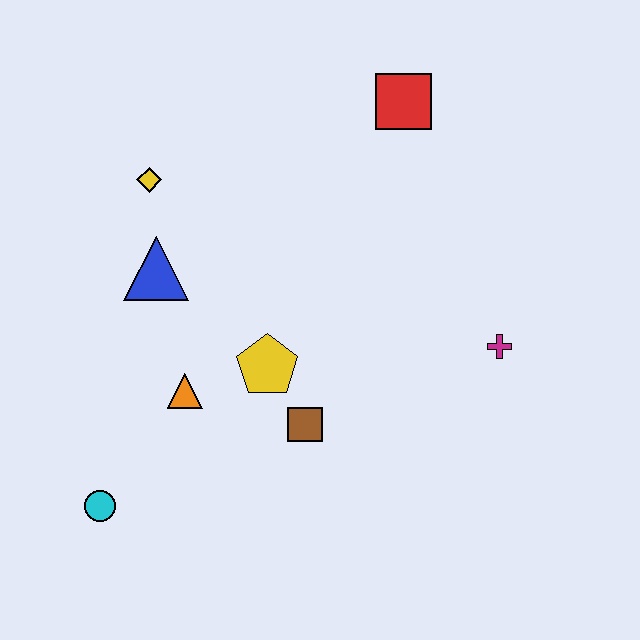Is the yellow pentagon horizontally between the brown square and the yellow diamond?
Yes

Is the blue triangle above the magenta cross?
Yes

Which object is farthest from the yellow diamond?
The magenta cross is farthest from the yellow diamond.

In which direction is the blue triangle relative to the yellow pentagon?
The blue triangle is to the left of the yellow pentagon.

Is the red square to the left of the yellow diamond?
No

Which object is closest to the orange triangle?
The yellow pentagon is closest to the orange triangle.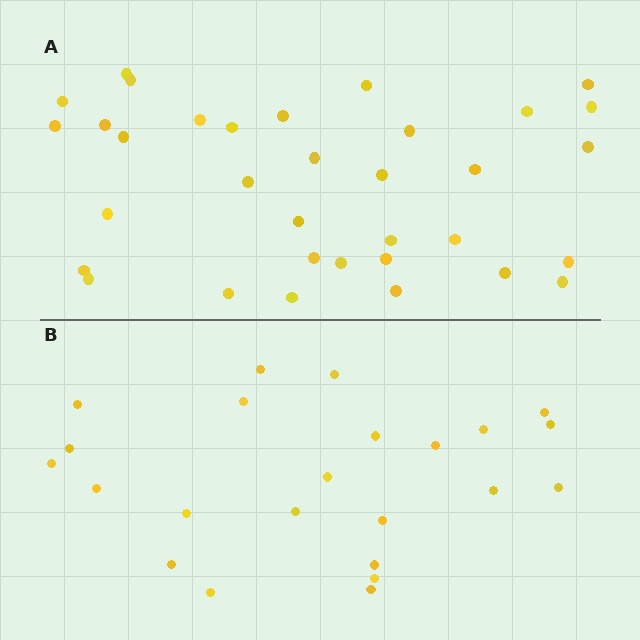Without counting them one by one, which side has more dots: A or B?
Region A (the top region) has more dots.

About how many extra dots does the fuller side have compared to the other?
Region A has roughly 12 or so more dots than region B.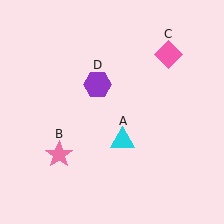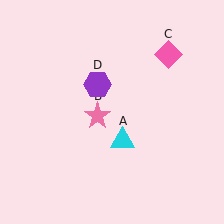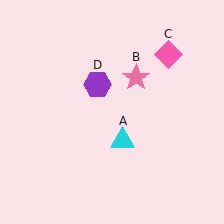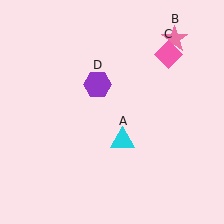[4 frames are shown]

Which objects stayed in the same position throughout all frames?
Cyan triangle (object A) and pink diamond (object C) and purple hexagon (object D) remained stationary.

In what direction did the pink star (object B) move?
The pink star (object B) moved up and to the right.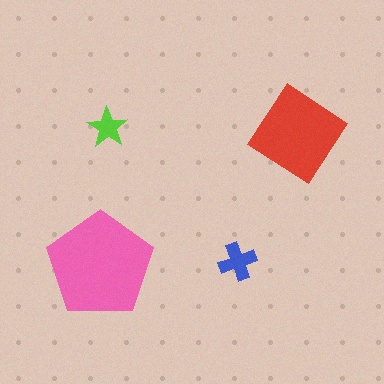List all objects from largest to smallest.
The pink pentagon, the red diamond, the blue cross, the lime star.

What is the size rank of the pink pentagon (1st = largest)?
1st.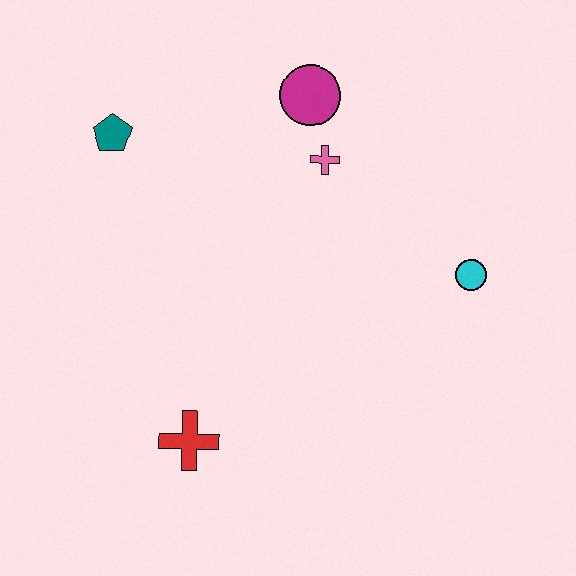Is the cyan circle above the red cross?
Yes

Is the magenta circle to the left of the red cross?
No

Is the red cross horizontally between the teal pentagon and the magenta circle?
Yes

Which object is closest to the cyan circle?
The pink cross is closest to the cyan circle.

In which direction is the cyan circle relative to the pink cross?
The cyan circle is to the right of the pink cross.